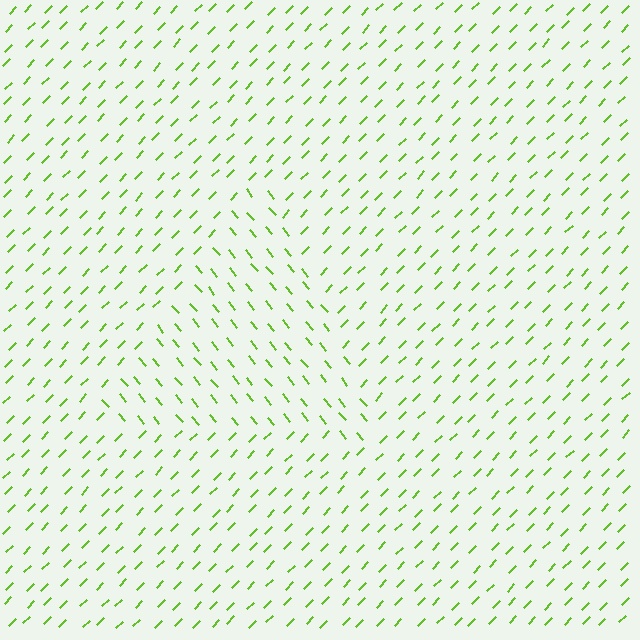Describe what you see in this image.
The image is filled with small lime line segments. A triangle region in the image has lines oriented differently from the surrounding lines, creating a visible texture boundary.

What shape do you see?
I see a triangle.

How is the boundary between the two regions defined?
The boundary is defined purely by a change in line orientation (approximately 84 degrees difference). All lines are the same color and thickness.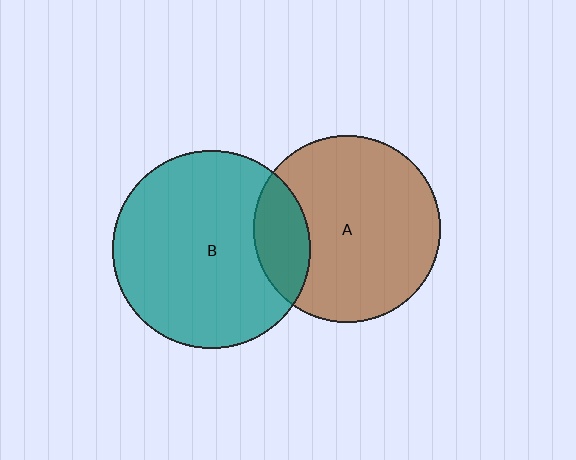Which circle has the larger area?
Circle B (teal).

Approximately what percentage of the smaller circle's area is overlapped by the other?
Approximately 20%.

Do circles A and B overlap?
Yes.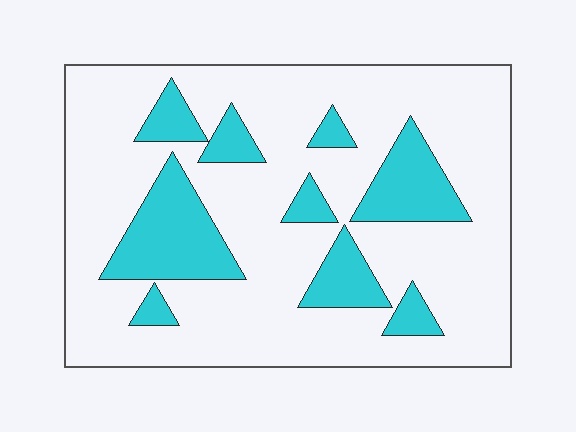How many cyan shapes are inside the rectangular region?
9.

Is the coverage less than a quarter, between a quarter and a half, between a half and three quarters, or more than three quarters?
Less than a quarter.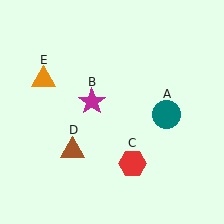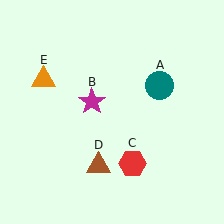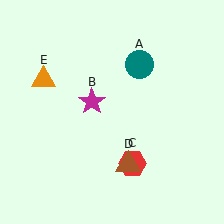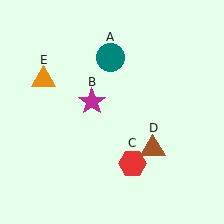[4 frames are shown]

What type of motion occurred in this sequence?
The teal circle (object A), brown triangle (object D) rotated counterclockwise around the center of the scene.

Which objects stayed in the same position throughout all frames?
Magenta star (object B) and red hexagon (object C) and orange triangle (object E) remained stationary.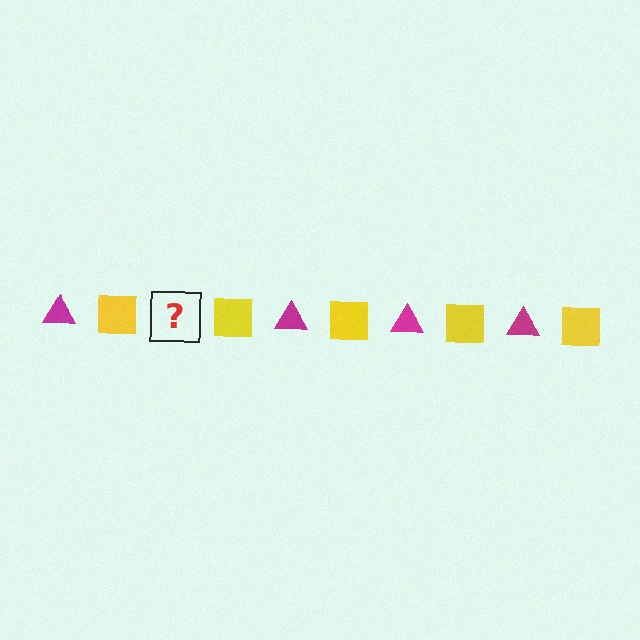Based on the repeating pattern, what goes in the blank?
The blank should be a magenta triangle.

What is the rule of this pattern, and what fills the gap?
The rule is that the pattern alternates between magenta triangle and yellow square. The gap should be filled with a magenta triangle.